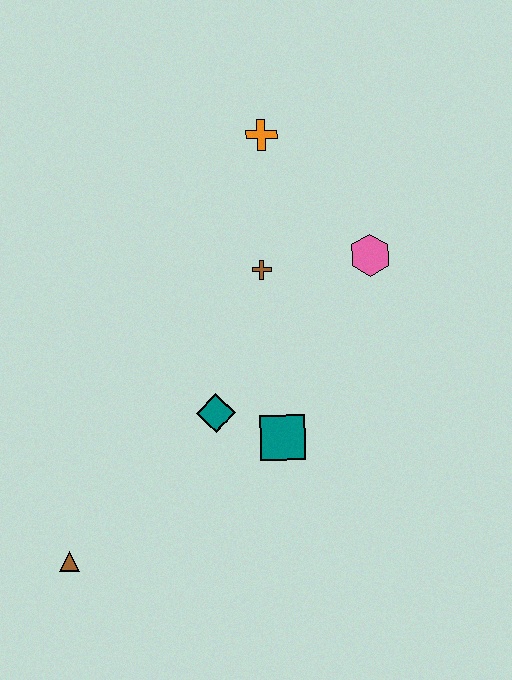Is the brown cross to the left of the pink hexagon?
Yes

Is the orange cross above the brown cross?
Yes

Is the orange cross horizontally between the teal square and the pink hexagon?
No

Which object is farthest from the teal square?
The orange cross is farthest from the teal square.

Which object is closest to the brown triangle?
The teal diamond is closest to the brown triangle.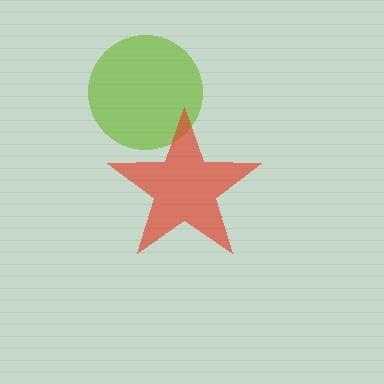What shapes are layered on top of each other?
The layered shapes are: a lime circle, a red star.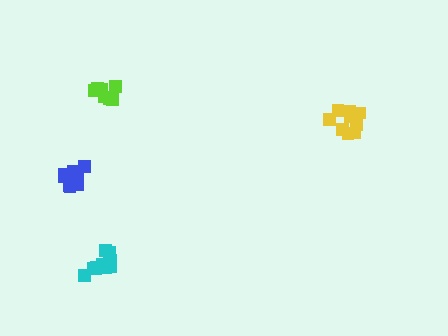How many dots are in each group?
Group 1: 9 dots, Group 2: 12 dots, Group 3: 9 dots, Group 4: 7 dots (37 total).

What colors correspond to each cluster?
The clusters are colored: yellow, cyan, blue, lime.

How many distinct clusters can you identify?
There are 4 distinct clusters.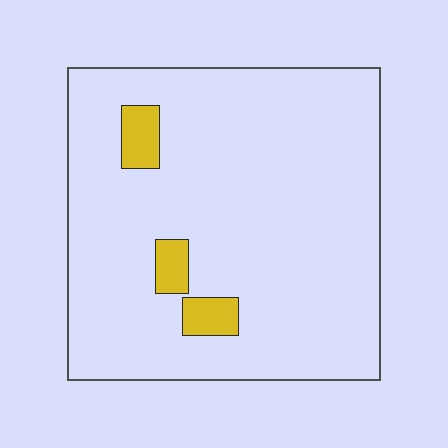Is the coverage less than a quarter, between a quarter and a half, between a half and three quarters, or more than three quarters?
Less than a quarter.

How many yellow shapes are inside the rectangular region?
3.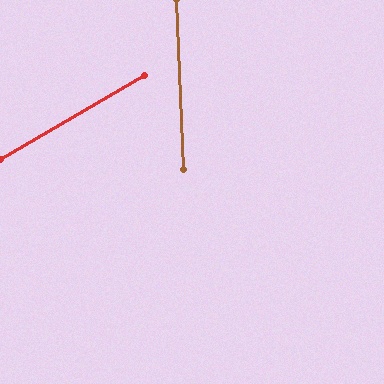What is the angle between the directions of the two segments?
Approximately 62 degrees.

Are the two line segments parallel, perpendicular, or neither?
Neither parallel nor perpendicular — they differ by about 62°.